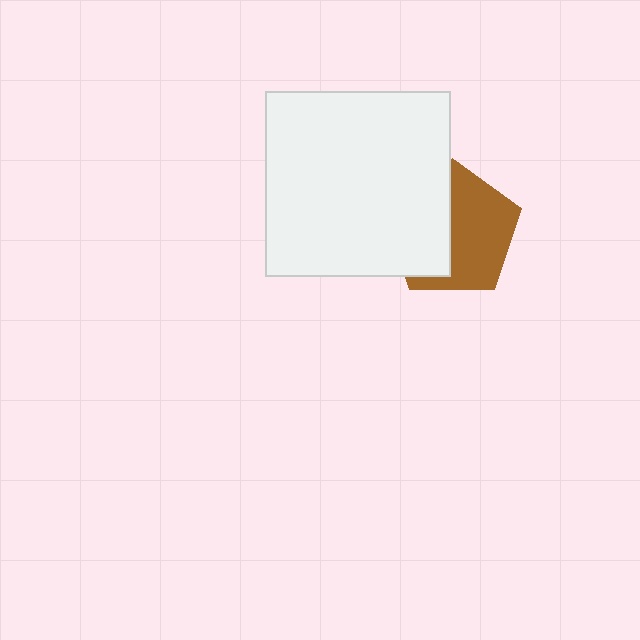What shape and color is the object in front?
The object in front is a white square.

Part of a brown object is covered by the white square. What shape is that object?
It is a pentagon.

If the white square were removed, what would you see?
You would see the complete brown pentagon.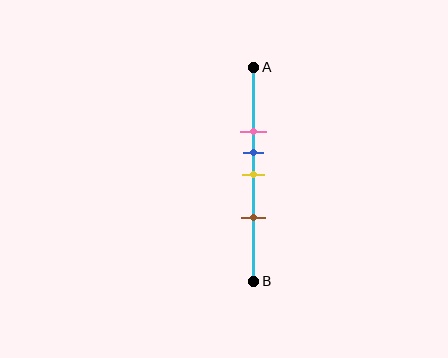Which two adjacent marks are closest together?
The blue and yellow marks are the closest adjacent pair.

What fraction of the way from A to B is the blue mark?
The blue mark is approximately 40% (0.4) of the way from A to B.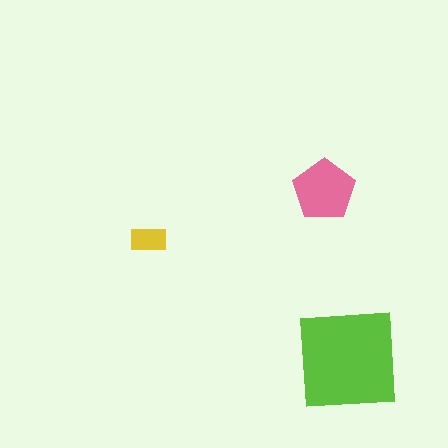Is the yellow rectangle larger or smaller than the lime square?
Smaller.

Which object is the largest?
The lime square.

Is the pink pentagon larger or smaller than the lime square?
Smaller.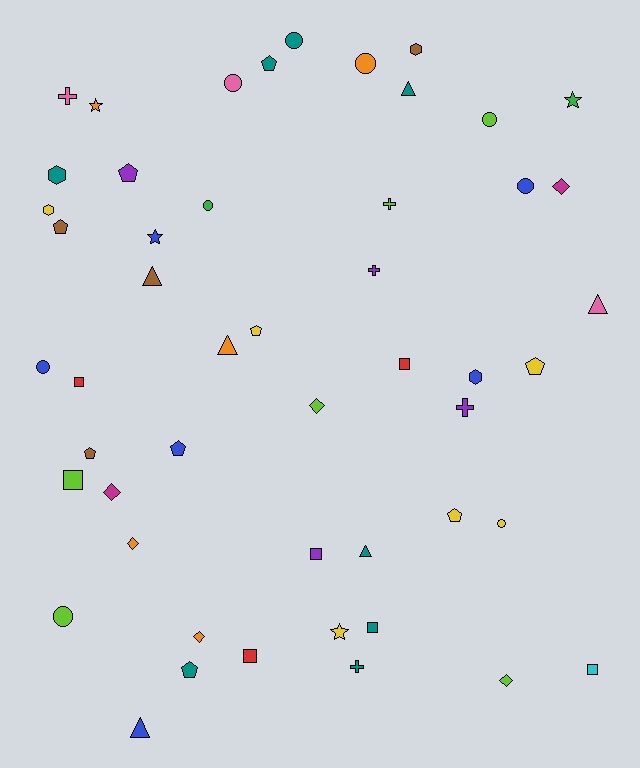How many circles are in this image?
There are 9 circles.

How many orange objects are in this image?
There are 5 orange objects.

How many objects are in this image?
There are 50 objects.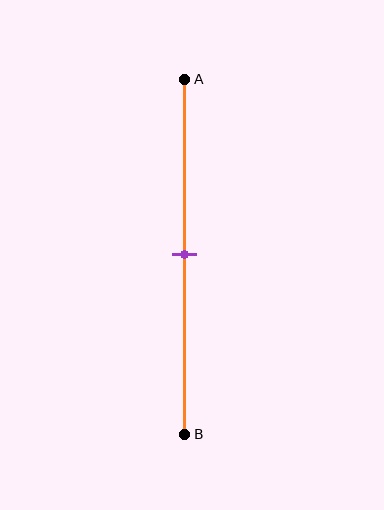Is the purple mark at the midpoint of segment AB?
Yes, the mark is approximately at the midpoint.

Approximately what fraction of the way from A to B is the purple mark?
The purple mark is approximately 50% of the way from A to B.